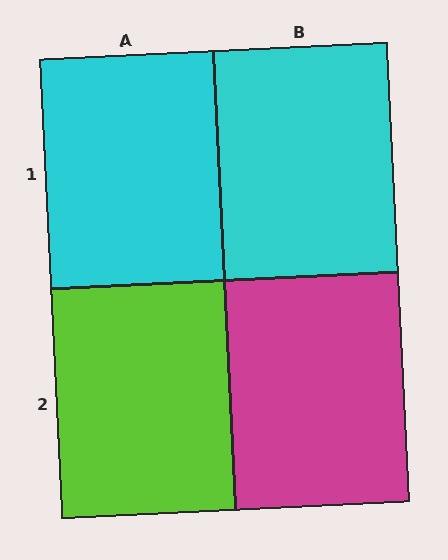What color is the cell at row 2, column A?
Lime.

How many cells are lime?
1 cell is lime.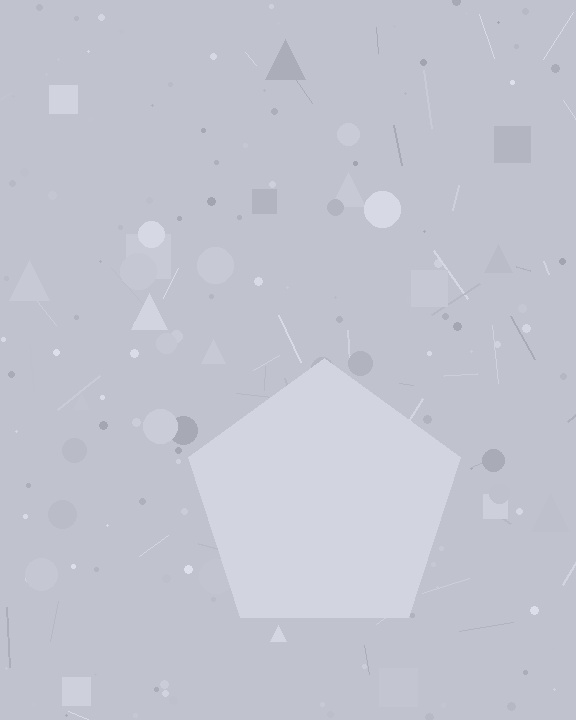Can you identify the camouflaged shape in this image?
The camouflaged shape is a pentagon.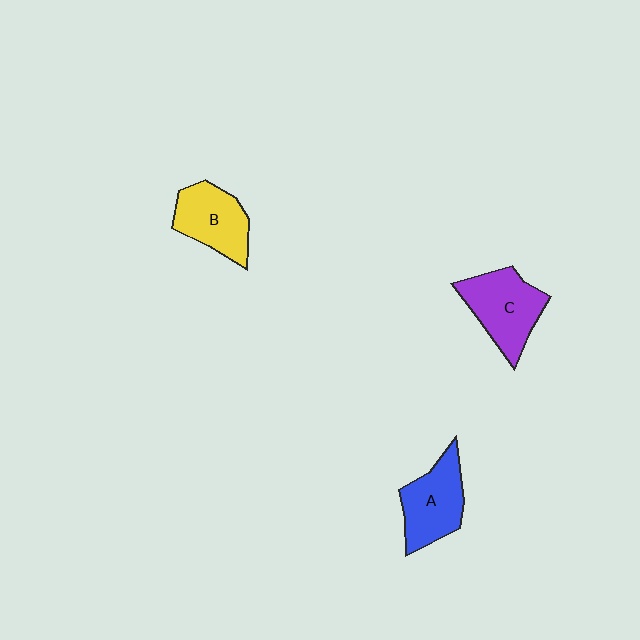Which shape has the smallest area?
Shape B (yellow).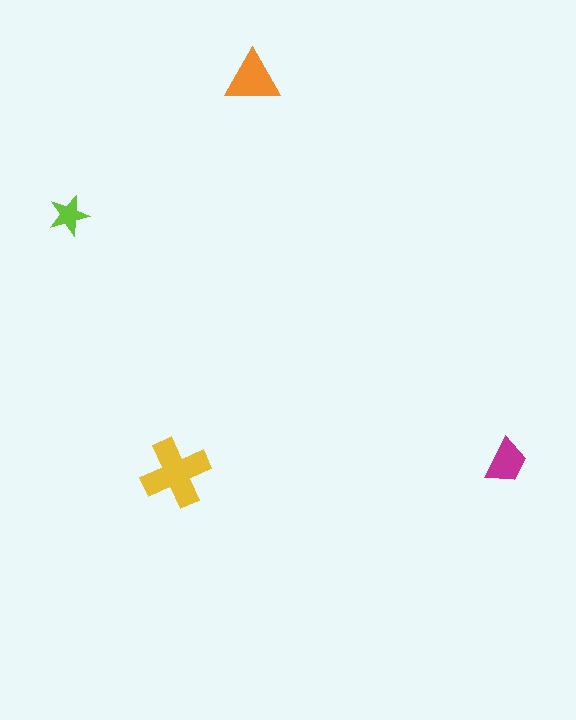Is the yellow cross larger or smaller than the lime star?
Larger.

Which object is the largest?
The yellow cross.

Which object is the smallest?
The lime star.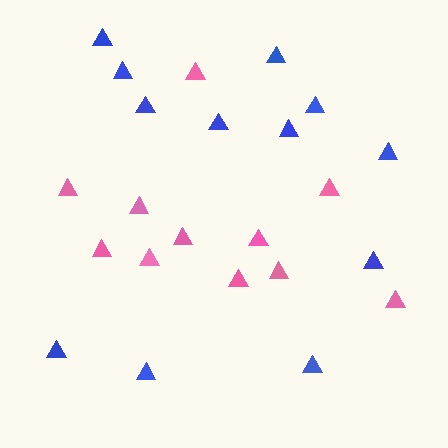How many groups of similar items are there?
There are 2 groups: one group of blue triangles (12) and one group of pink triangles (11).